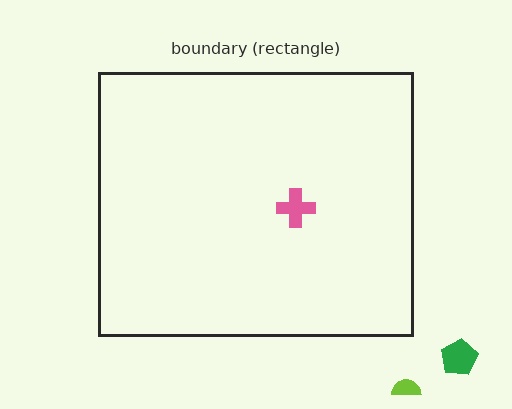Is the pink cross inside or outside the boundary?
Inside.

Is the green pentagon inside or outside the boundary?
Outside.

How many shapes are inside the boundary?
1 inside, 2 outside.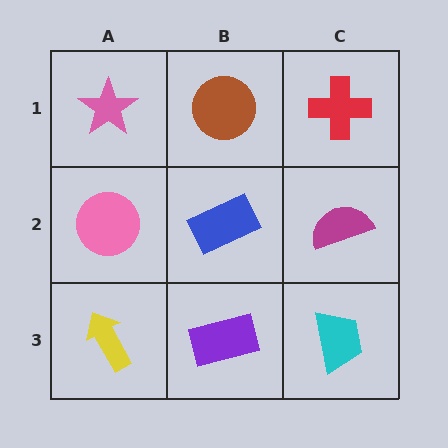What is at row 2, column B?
A blue rectangle.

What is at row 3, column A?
A yellow arrow.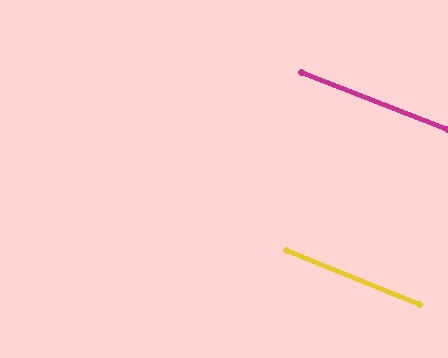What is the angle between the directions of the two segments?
Approximately 1 degree.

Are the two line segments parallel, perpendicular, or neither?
Parallel — their directions differ by only 1.1°.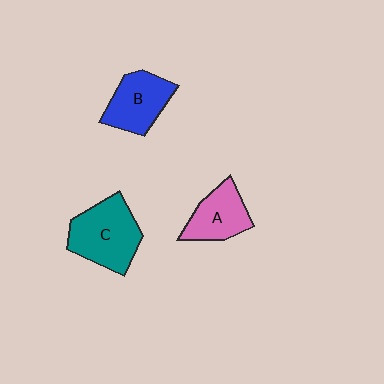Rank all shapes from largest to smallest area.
From largest to smallest: C (teal), B (blue), A (pink).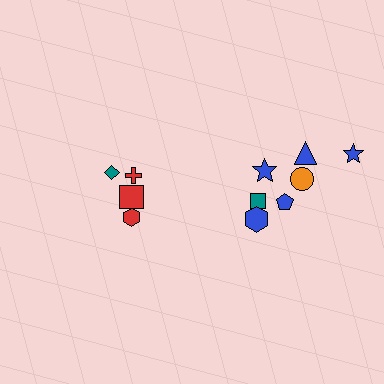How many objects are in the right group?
There are 7 objects.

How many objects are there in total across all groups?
There are 11 objects.